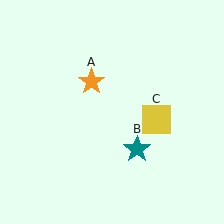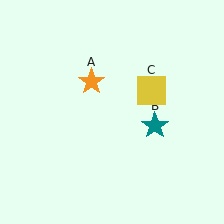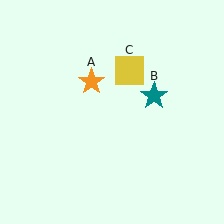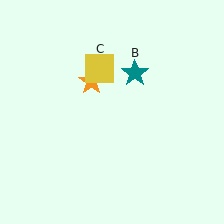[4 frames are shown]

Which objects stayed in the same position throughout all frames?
Orange star (object A) remained stationary.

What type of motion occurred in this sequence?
The teal star (object B), yellow square (object C) rotated counterclockwise around the center of the scene.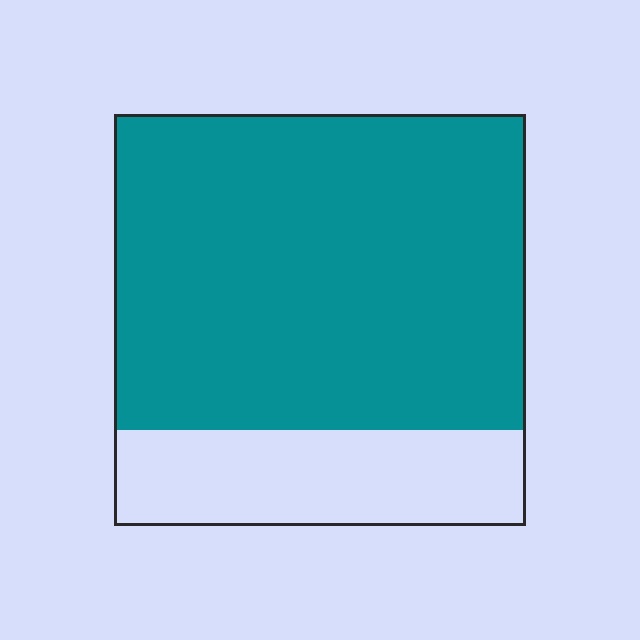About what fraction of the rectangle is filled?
About three quarters (3/4).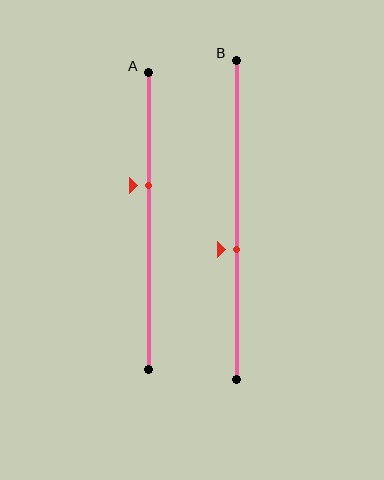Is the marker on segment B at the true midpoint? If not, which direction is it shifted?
No, the marker on segment B is shifted downward by about 9% of the segment length.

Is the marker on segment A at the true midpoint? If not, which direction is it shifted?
No, the marker on segment A is shifted upward by about 12% of the segment length.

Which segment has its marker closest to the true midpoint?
Segment B has its marker closest to the true midpoint.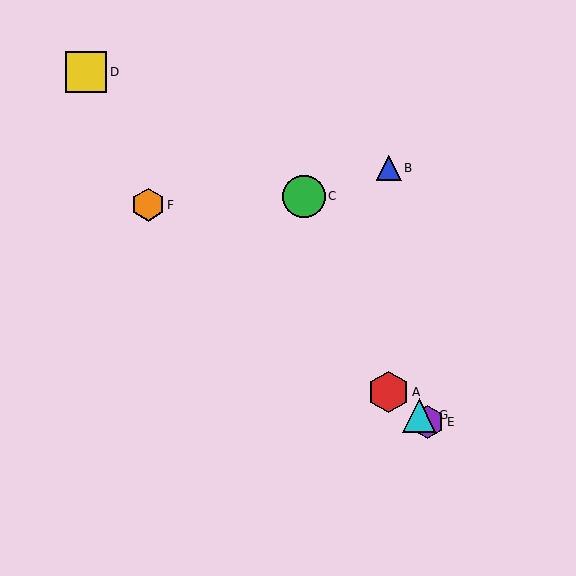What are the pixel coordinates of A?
Object A is at (389, 392).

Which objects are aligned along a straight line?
Objects A, E, F, G are aligned along a straight line.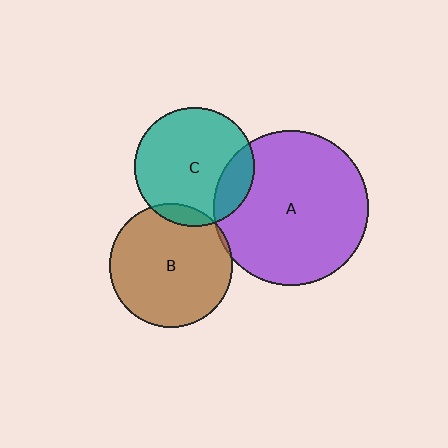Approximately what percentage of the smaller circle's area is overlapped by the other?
Approximately 5%.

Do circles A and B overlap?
Yes.